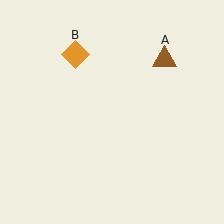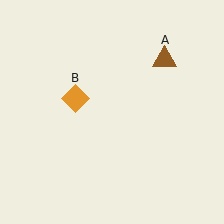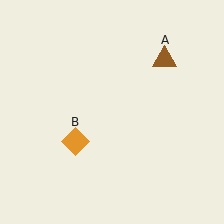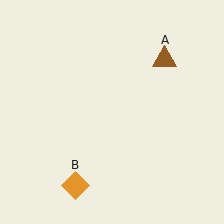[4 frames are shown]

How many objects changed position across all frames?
1 object changed position: orange diamond (object B).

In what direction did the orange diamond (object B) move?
The orange diamond (object B) moved down.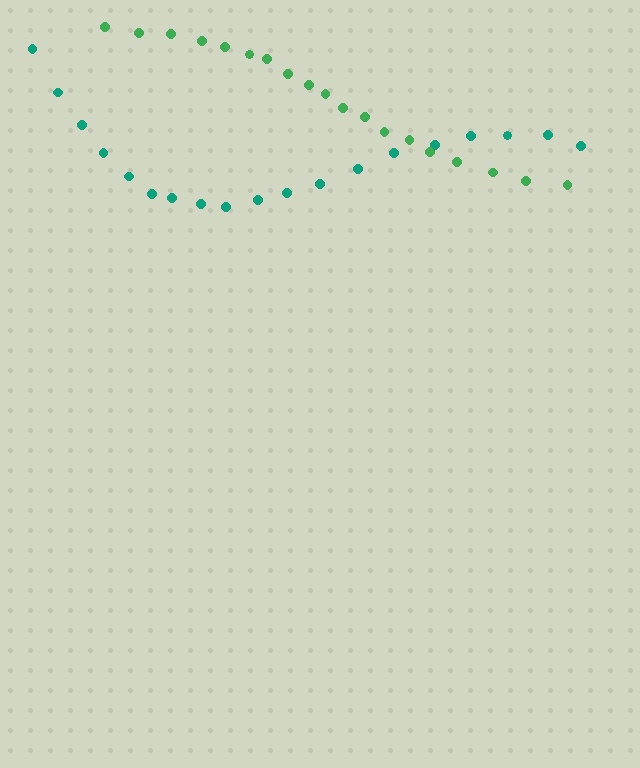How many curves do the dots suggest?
There are 2 distinct paths.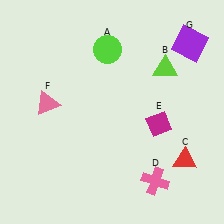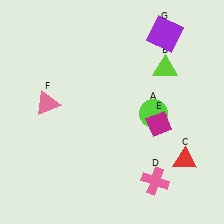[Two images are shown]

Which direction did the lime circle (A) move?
The lime circle (A) moved down.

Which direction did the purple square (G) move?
The purple square (G) moved left.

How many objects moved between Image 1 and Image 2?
2 objects moved between the two images.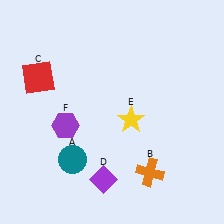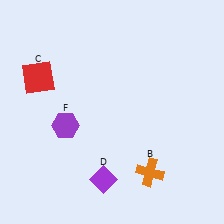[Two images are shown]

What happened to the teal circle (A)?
The teal circle (A) was removed in Image 2. It was in the bottom-left area of Image 1.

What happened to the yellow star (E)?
The yellow star (E) was removed in Image 2. It was in the bottom-right area of Image 1.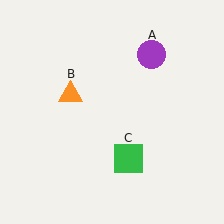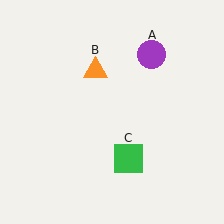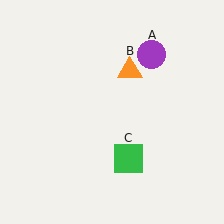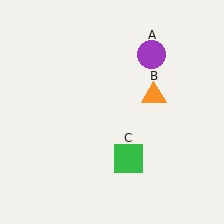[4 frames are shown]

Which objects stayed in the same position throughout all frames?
Purple circle (object A) and green square (object C) remained stationary.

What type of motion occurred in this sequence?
The orange triangle (object B) rotated clockwise around the center of the scene.